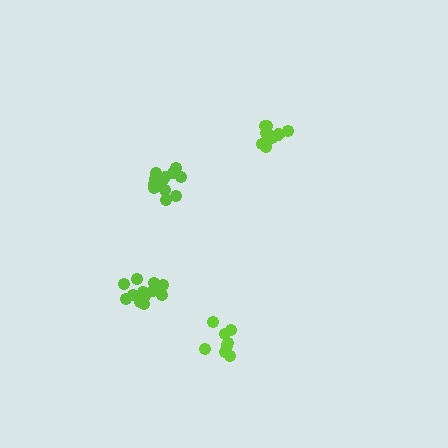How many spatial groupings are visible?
There are 4 spatial groupings.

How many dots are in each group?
Group 1: 11 dots, Group 2: 13 dots, Group 3: 9 dots, Group 4: 12 dots (45 total).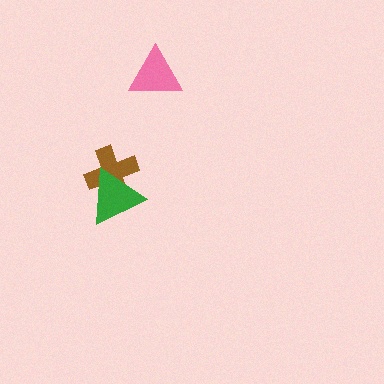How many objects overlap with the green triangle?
1 object overlaps with the green triangle.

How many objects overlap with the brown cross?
1 object overlaps with the brown cross.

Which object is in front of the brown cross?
The green triangle is in front of the brown cross.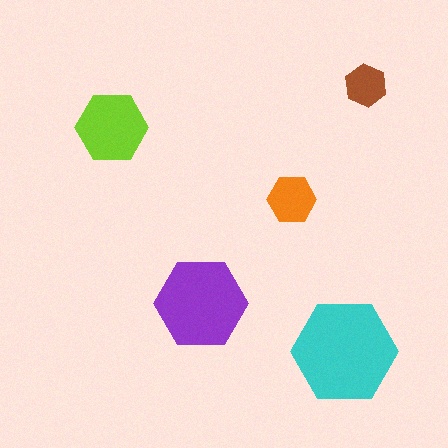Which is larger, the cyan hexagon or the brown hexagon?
The cyan one.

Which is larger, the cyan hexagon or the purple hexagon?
The cyan one.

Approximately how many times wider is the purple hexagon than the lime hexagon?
About 1.5 times wider.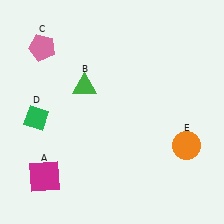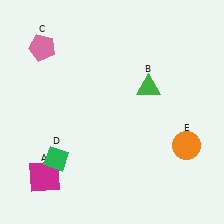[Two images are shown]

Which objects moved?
The objects that moved are: the green triangle (B), the green diamond (D).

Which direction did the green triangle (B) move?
The green triangle (B) moved right.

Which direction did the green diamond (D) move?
The green diamond (D) moved down.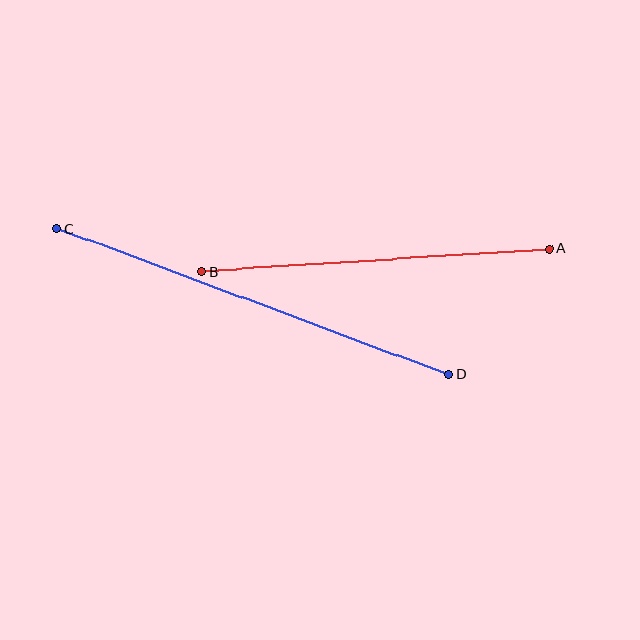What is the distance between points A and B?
The distance is approximately 348 pixels.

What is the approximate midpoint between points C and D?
The midpoint is at approximately (253, 301) pixels.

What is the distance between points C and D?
The distance is approximately 418 pixels.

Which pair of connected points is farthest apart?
Points C and D are farthest apart.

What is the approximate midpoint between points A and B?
The midpoint is at approximately (375, 260) pixels.